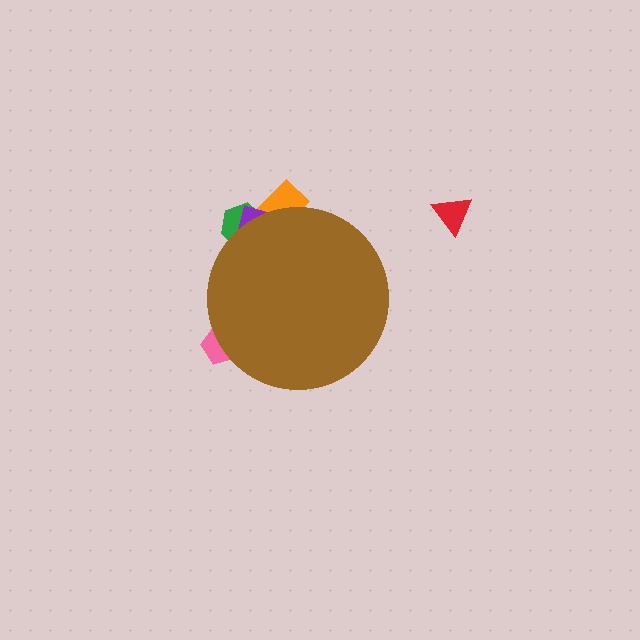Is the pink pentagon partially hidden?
Yes, the pink pentagon is partially hidden behind the brown circle.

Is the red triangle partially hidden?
No, the red triangle is fully visible.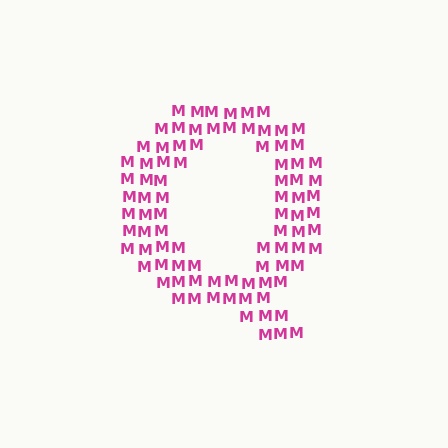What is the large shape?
The large shape is the letter Q.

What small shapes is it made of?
It is made of small letter M's.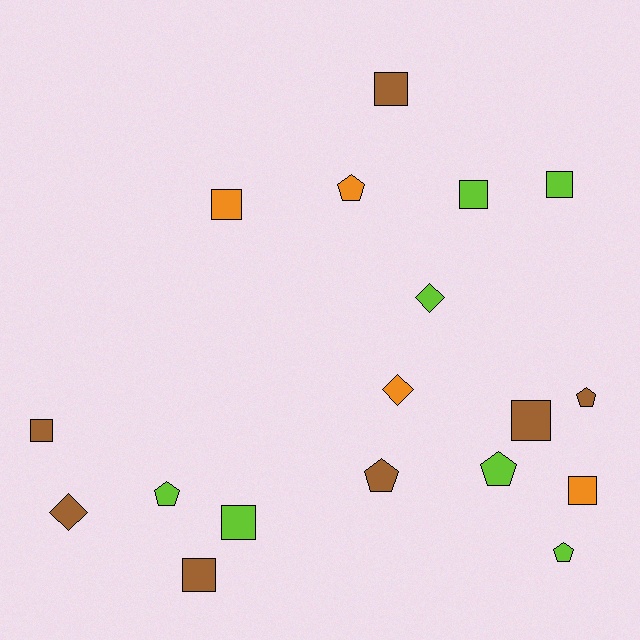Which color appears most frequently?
Brown, with 7 objects.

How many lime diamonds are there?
There is 1 lime diamond.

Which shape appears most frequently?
Square, with 9 objects.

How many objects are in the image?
There are 18 objects.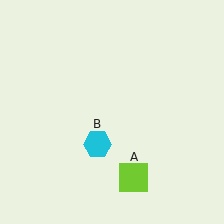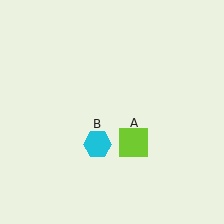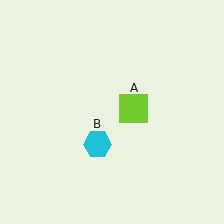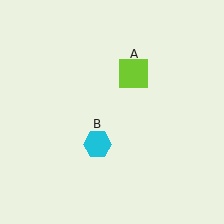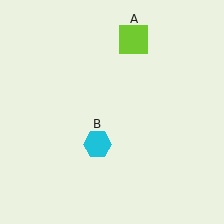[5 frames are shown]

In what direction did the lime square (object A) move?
The lime square (object A) moved up.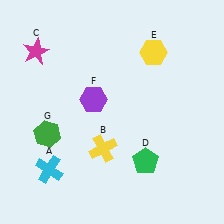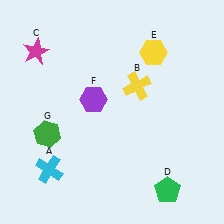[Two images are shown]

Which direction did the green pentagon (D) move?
The green pentagon (D) moved down.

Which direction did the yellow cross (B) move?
The yellow cross (B) moved up.